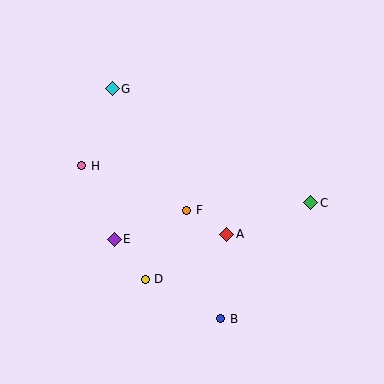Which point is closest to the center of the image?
Point F at (187, 210) is closest to the center.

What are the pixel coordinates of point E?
Point E is at (114, 239).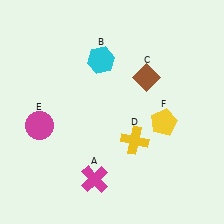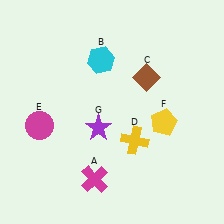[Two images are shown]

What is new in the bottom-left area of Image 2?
A purple star (G) was added in the bottom-left area of Image 2.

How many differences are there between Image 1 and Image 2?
There is 1 difference between the two images.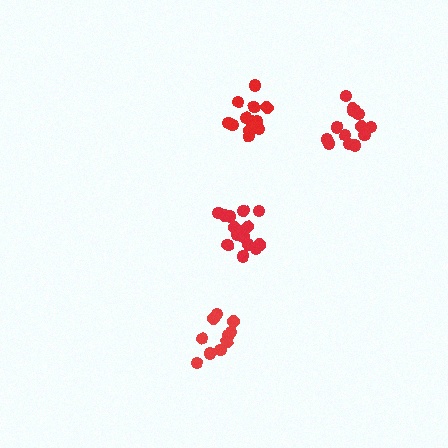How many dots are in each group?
Group 1: 10 dots, Group 2: 14 dots, Group 3: 13 dots, Group 4: 14 dots (51 total).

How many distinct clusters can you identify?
There are 4 distinct clusters.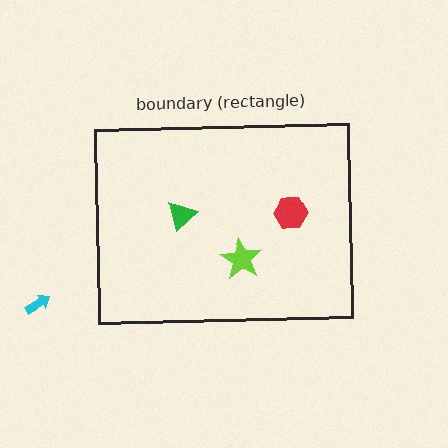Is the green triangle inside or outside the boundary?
Inside.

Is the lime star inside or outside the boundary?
Inside.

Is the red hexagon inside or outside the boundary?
Inside.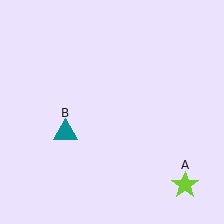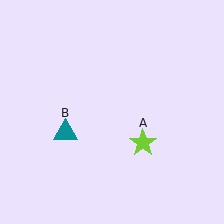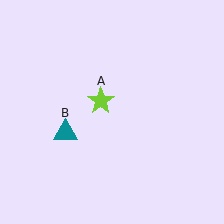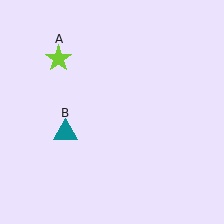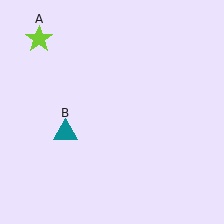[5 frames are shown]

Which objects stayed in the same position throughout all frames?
Teal triangle (object B) remained stationary.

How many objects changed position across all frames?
1 object changed position: lime star (object A).